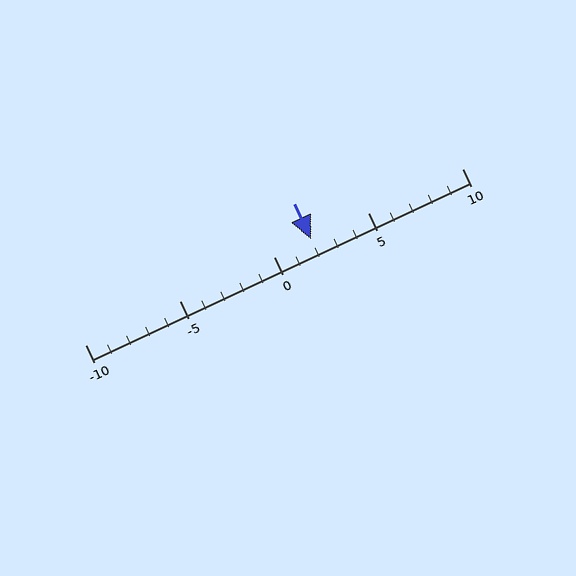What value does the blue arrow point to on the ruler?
The blue arrow points to approximately 2.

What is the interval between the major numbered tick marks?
The major tick marks are spaced 5 units apart.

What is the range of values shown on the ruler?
The ruler shows values from -10 to 10.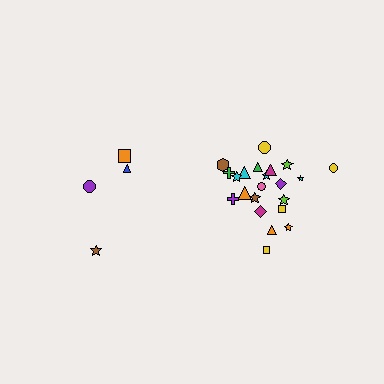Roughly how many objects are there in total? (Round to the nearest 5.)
Roughly 25 objects in total.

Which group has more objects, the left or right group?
The right group.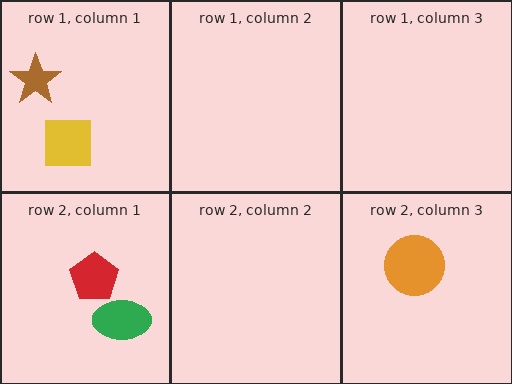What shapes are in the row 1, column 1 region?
The yellow square, the brown star.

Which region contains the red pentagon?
The row 2, column 1 region.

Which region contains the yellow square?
The row 1, column 1 region.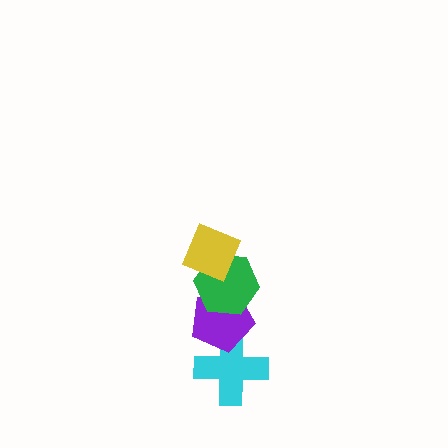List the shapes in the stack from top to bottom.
From top to bottom: the yellow diamond, the green hexagon, the purple pentagon, the cyan cross.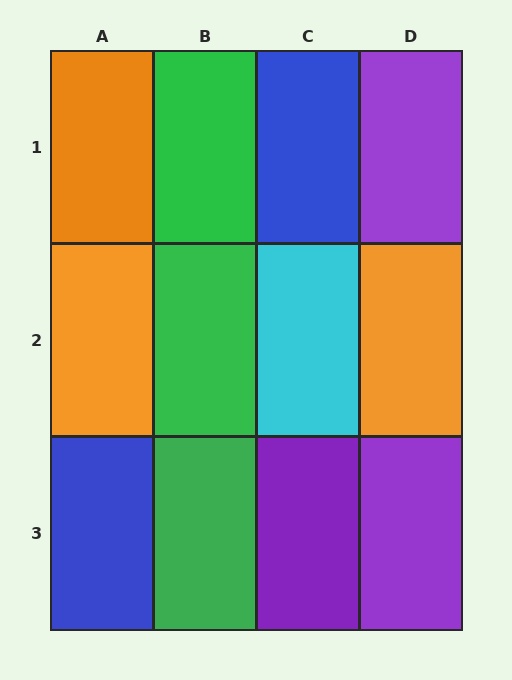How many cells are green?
3 cells are green.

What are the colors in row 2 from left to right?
Orange, green, cyan, orange.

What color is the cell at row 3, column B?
Green.